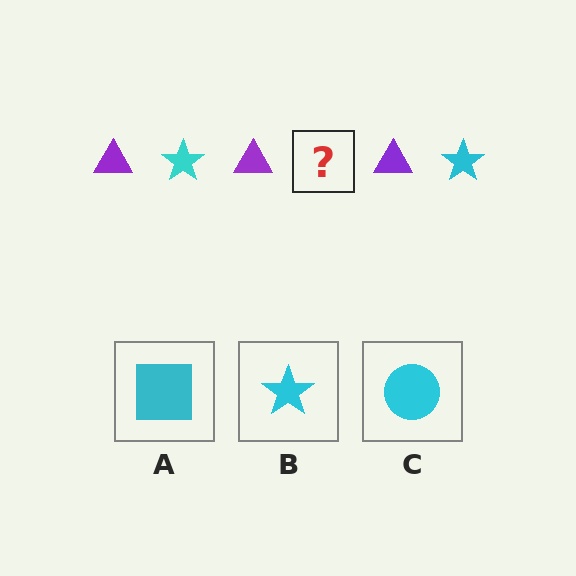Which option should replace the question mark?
Option B.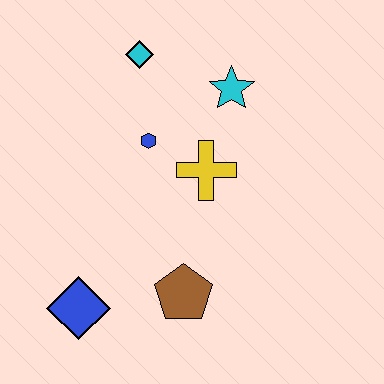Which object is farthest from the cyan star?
The blue diamond is farthest from the cyan star.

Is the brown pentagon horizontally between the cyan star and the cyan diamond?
Yes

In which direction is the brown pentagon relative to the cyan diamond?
The brown pentagon is below the cyan diamond.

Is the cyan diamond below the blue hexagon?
No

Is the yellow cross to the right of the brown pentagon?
Yes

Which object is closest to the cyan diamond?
The blue hexagon is closest to the cyan diamond.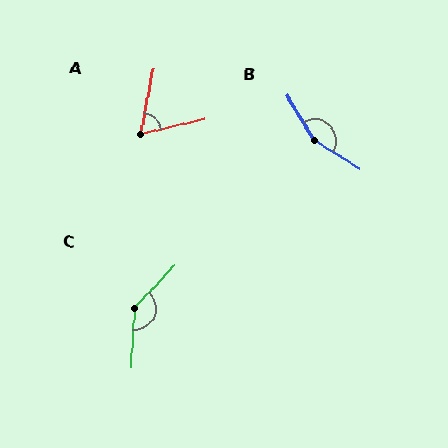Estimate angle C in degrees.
Approximately 140 degrees.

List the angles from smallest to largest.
A (66°), C (140°), B (153°).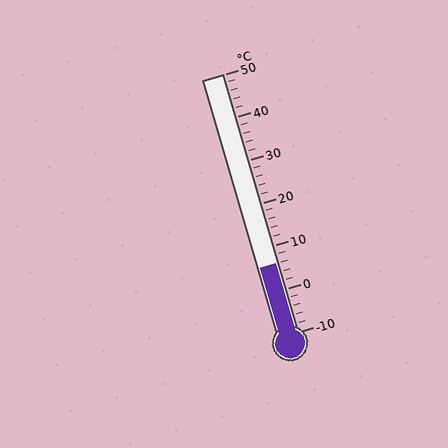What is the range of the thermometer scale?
The thermometer scale ranges from -10°C to 50°C.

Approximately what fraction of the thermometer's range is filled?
The thermometer is filled to approximately 25% of its range.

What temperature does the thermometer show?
The thermometer shows approximately 6°C.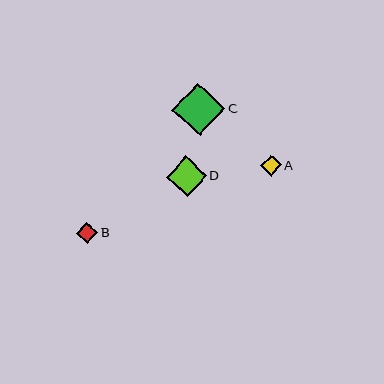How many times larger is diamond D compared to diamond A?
Diamond D is approximately 2.0 times the size of diamond A.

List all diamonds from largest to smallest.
From largest to smallest: C, D, B, A.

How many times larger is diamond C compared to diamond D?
Diamond C is approximately 1.3 times the size of diamond D.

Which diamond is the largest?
Diamond C is the largest with a size of approximately 53 pixels.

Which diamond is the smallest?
Diamond A is the smallest with a size of approximately 20 pixels.